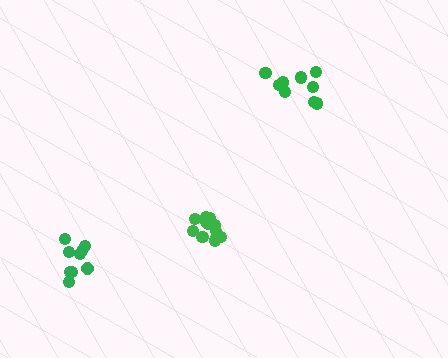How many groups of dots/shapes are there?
There are 3 groups.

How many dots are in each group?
Group 1: 9 dots, Group 2: 12 dots, Group 3: 9 dots (30 total).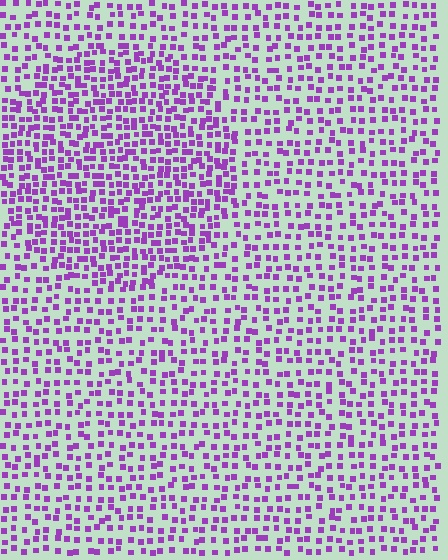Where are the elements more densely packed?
The elements are more densely packed inside the circle boundary.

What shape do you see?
I see a circle.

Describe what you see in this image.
The image contains small purple elements arranged at two different densities. A circle-shaped region is visible where the elements are more densely packed than the surrounding area.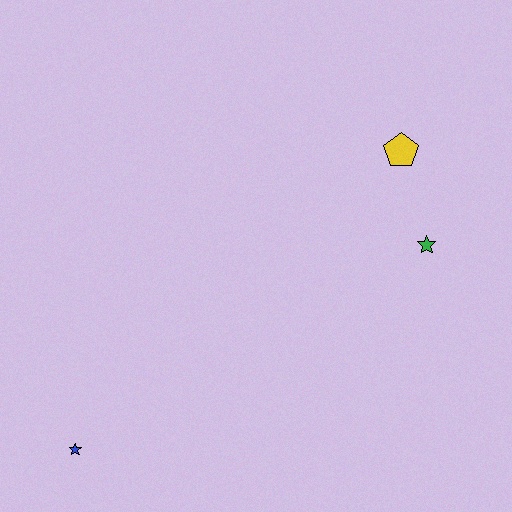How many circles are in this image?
There are no circles.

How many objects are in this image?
There are 3 objects.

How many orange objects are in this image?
There are no orange objects.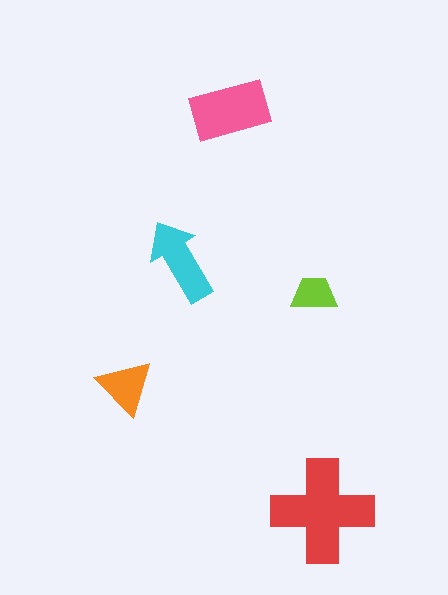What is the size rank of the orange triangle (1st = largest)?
4th.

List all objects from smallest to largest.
The lime trapezoid, the orange triangle, the cyan arrow, the pink rectangle, the red cross.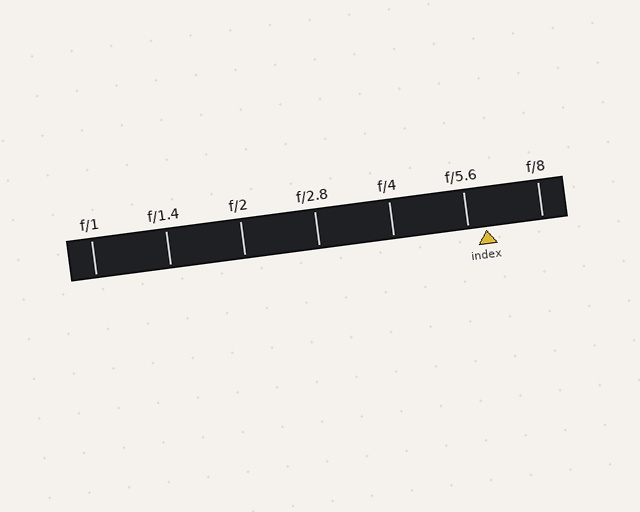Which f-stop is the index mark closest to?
The index mark is closest to f/5.6.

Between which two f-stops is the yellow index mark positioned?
The index mark is between f/5.6 and f/8.